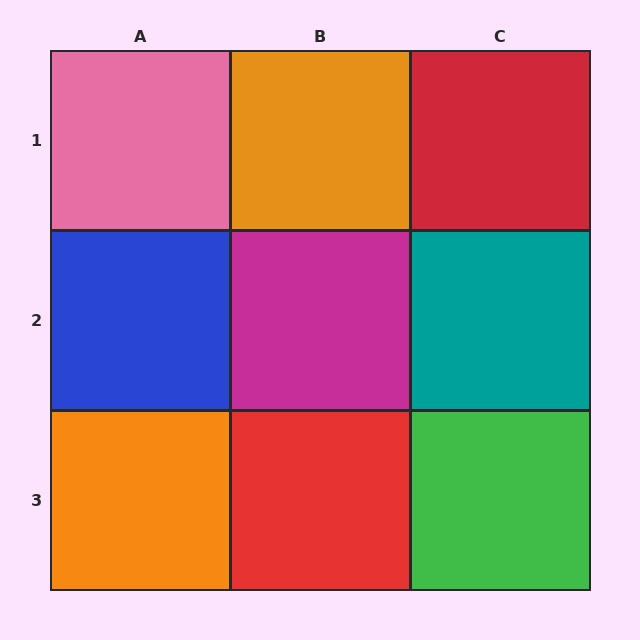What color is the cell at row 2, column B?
Magenta.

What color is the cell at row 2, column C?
Teal.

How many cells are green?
1 cell is green.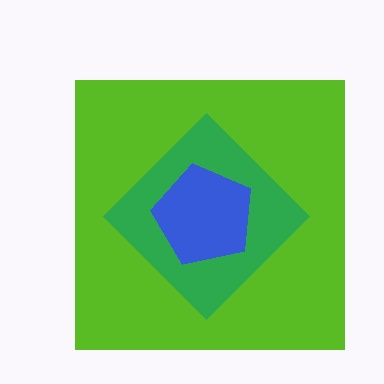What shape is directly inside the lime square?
The green diamond.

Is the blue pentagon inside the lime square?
Yes.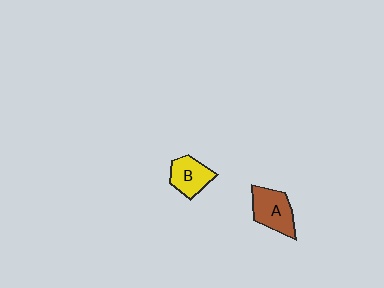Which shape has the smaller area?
Shape B (yellow).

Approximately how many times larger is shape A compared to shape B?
Approximately 1.2 times.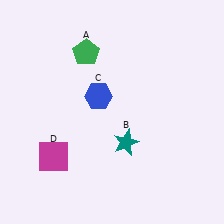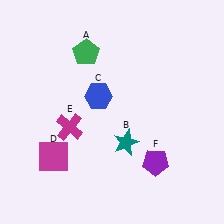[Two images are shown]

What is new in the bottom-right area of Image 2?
A purple pentagon (F) was added in the bottom-right area of Image 2.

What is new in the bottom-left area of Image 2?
A magenta cross (E) was added in the bottom-left area of Image 2.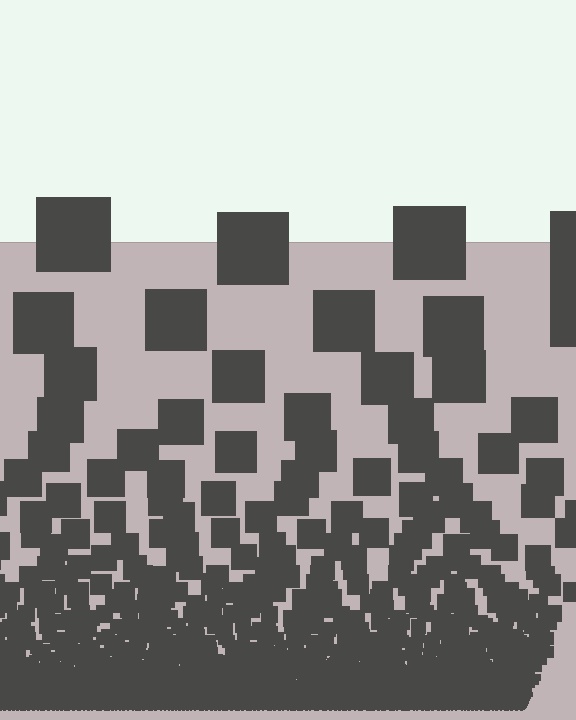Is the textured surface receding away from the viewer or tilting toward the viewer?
The surface appears to tilt toward the viewer. Texture elements get larger and sparser toward the top.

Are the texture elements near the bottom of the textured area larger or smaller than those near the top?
Smaller. The gradient is inverted — elements near the bottom are smaller and denser.